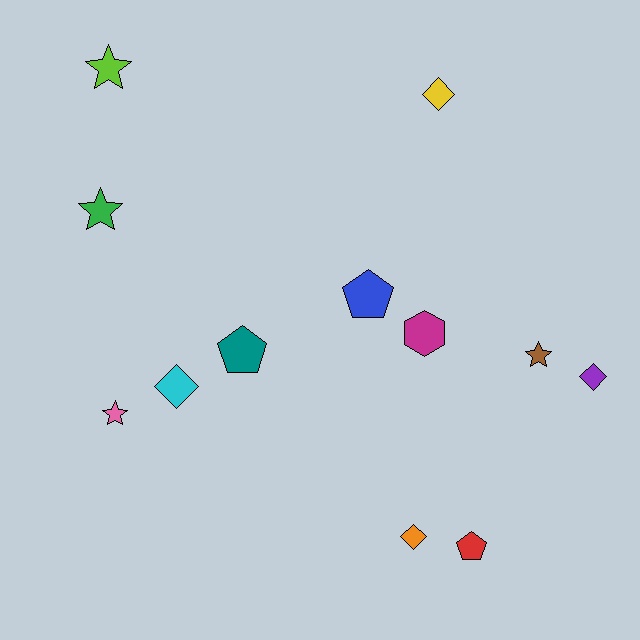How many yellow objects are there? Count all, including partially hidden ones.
There is 1 yellow object.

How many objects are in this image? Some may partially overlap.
There are 12 objects.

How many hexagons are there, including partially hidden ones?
There is 1 hexagon.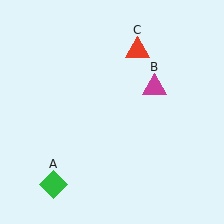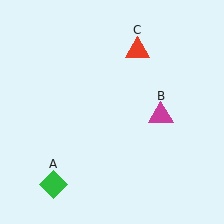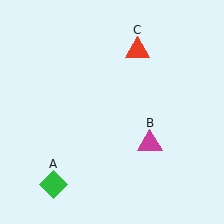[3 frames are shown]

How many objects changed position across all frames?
1 object changed position: magenta triangle (object B).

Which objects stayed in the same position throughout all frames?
Green diamond (object A) and red triangle (object C) remained stationary.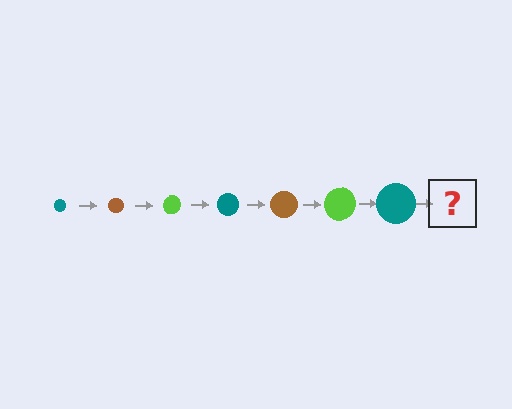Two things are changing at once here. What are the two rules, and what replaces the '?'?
The two rules are that the circle grows larger each step and the color cycles through teal, brown, and lime. The '?' should be a brown circle, larger than the previous one.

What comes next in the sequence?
The next element should be a brown circle, larger than the previous one.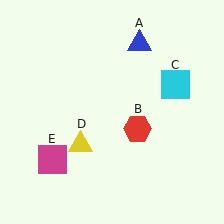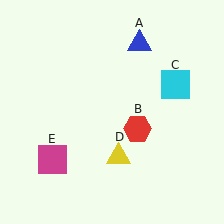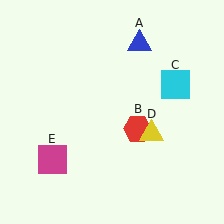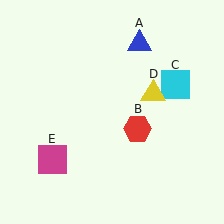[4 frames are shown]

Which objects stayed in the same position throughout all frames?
Blue triangle (object A) and red hexagon (object B) and cyan square (object C) and magenta square (object E) remained stationary.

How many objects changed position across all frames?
1 object changed position: yellow triangle (object D).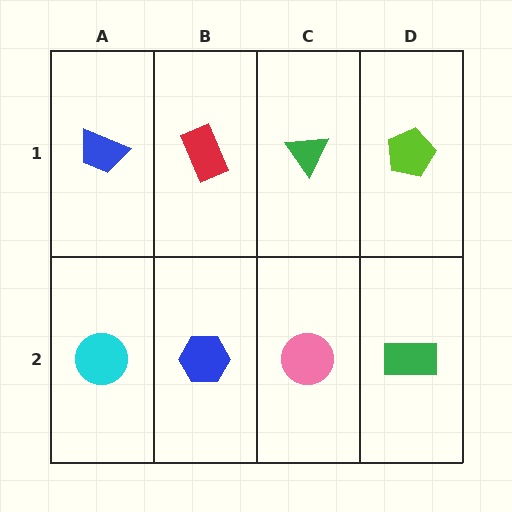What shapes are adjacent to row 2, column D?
A lime pentagon (row 1, column D), a pink circle (row 2, column C).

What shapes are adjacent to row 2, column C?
A green triangle (row 1, column C), a blue hexagon (row 2, column B), a green rectangle (row 2, column D).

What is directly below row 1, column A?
A cyan circle.